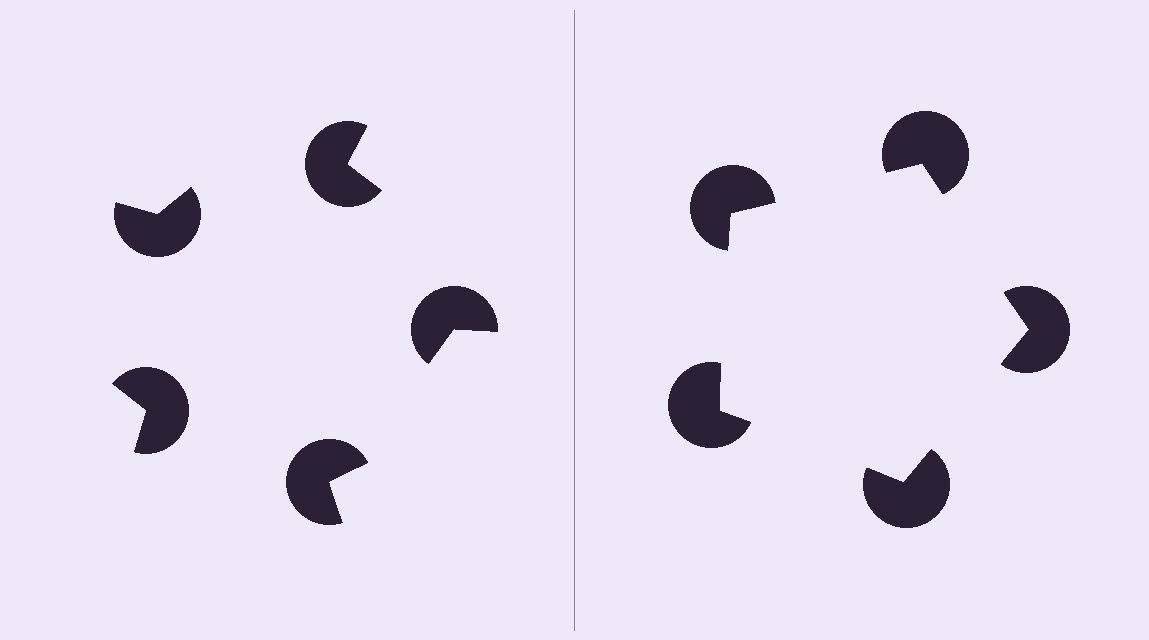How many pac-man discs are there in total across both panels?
10 — 5 on each side.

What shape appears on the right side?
An illusory pentagon.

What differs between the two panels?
The pac-man discs are positioned identically on both sides; only the wedge orientations differ. On the right they align to a pentagon; on the left they are misaligned.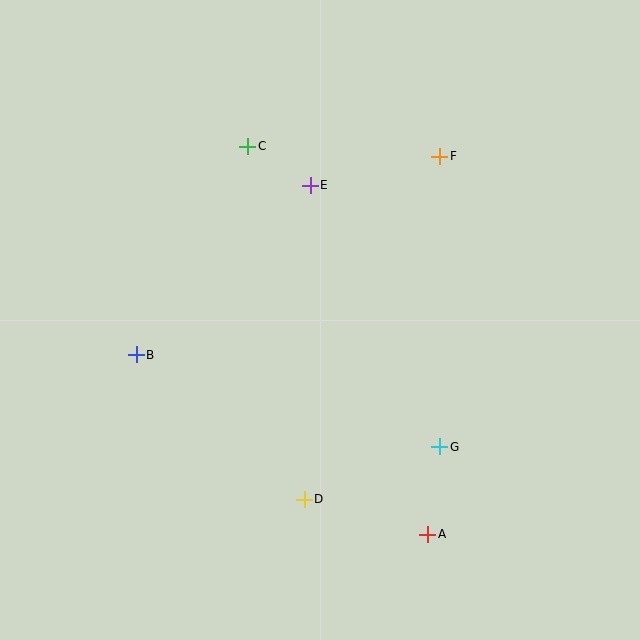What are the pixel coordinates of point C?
Point C is at (248, 146).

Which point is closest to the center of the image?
Point E at (310, 185) is closest to the center.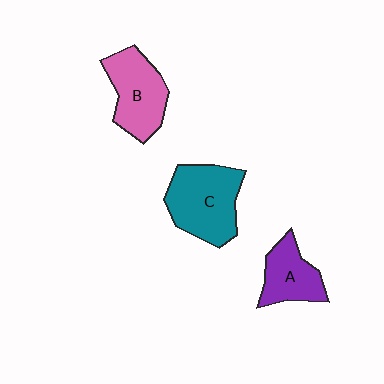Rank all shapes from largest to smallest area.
From largest to smallest: C (teal), B (pink), A (purple).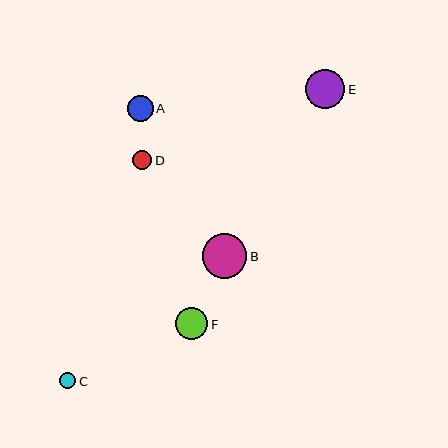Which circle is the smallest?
Circle C is the smallest with a size of approximately 16 pixels.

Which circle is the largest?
Circle B is the largest with a size of approximately 44 pixels.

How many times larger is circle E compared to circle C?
Circle E is approximately 2.4 times the size of circle C.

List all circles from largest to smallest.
From largest to smallest: B, E, F, A, D, C.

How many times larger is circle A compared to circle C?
Circle A is approximately 1.6 times the size of circle C.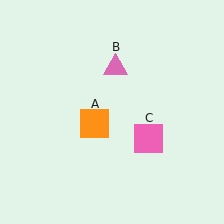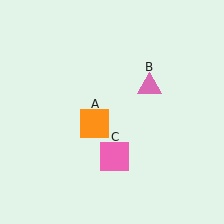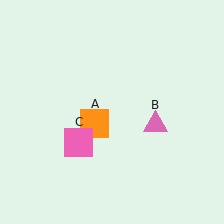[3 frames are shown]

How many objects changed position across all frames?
2 objects changed position: pink triangle (object B), pink square (object C).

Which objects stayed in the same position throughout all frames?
Orange square (object A) remained stationary.